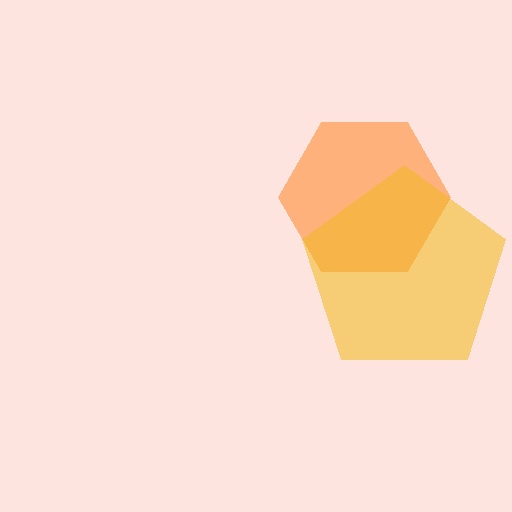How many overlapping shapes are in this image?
There are 2 overlapping shapes in the image.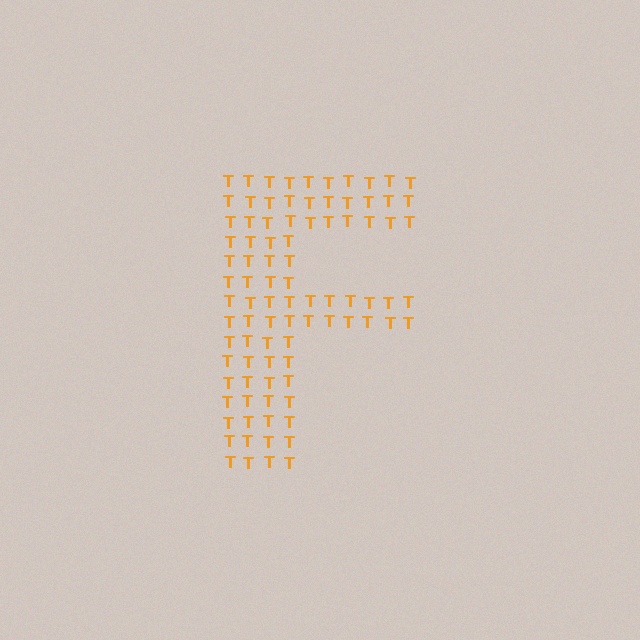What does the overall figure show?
The overall figure shows the letter F.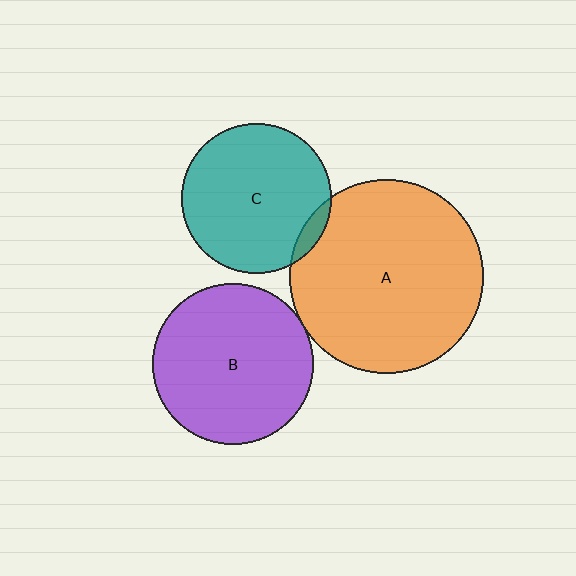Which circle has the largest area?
Circle A (orange).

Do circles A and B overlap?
Yes.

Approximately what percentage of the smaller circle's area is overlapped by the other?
Approximately 5%.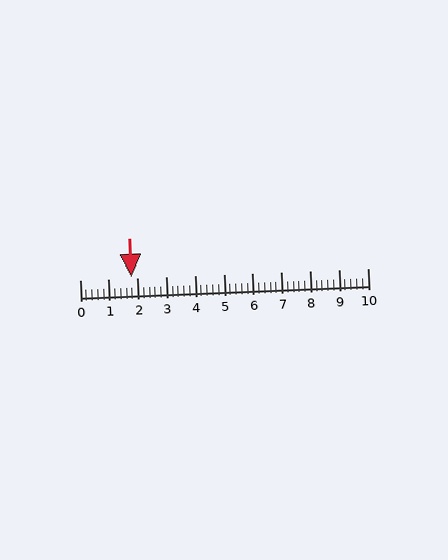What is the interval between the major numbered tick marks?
The major tick marks are spaced 1 units apart.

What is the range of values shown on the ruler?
The ruler shows values from 0 to 10.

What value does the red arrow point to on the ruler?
The red arrow points to approximately 1.8.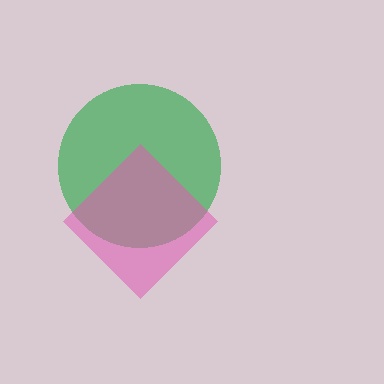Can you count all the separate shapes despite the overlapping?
Yes, there are 2 separate shapes.